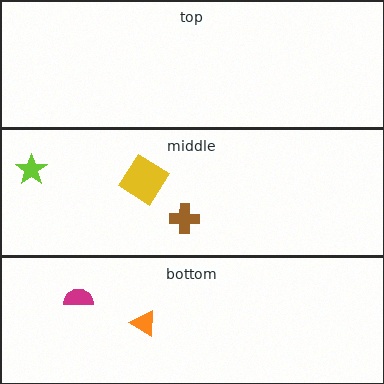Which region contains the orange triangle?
The bottom region.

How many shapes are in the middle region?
3.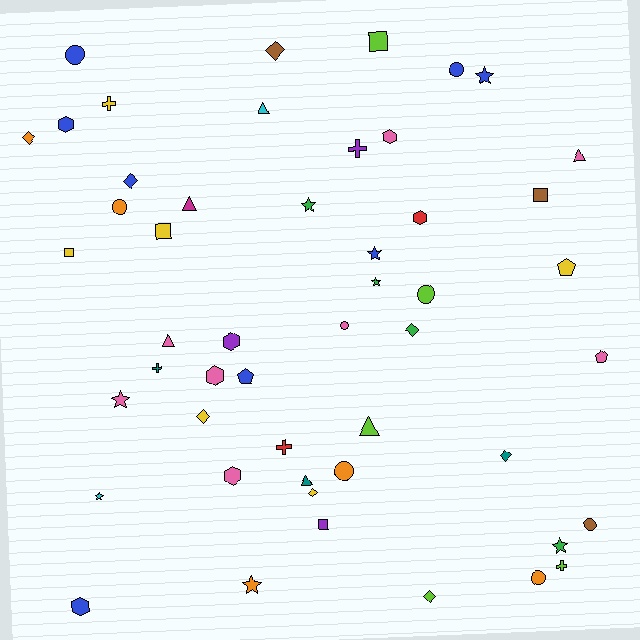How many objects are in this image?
There are 50 objects.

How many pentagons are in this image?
There are 3 pentagons.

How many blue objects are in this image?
There are 8 blue objects.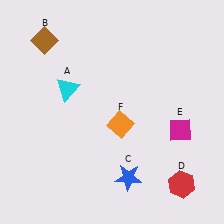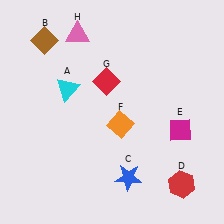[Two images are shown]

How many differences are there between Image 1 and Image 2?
There are 2 differences between the two images.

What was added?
A red diamond (G), a pink triangle (H) were added in Image 2.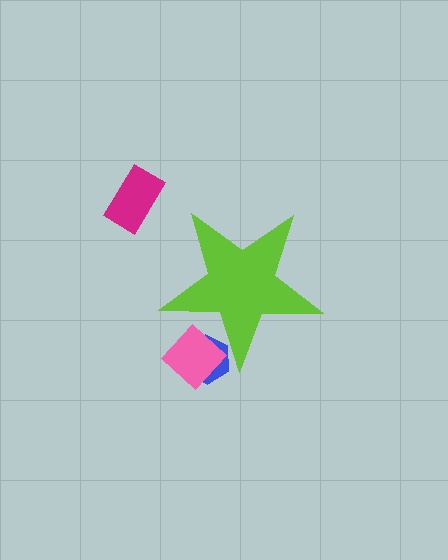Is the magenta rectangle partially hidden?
No, the magenta rectangle is fully visible.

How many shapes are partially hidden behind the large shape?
2 shapes are partially hidden.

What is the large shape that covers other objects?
A lime star.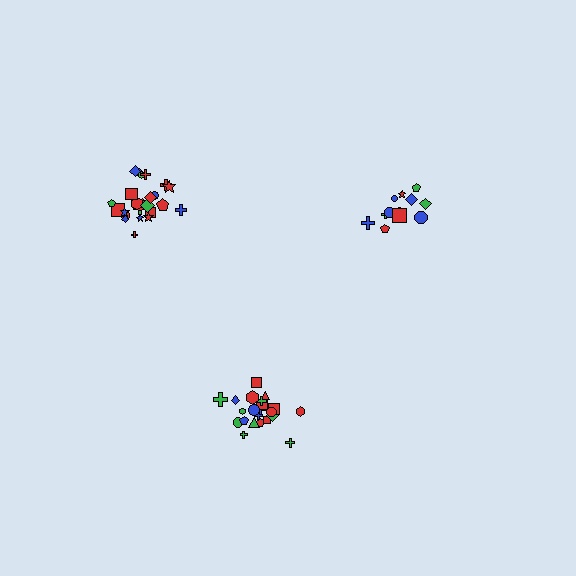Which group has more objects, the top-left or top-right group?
The top-left group.